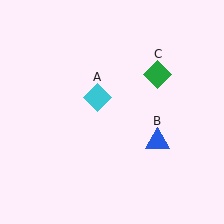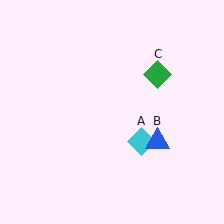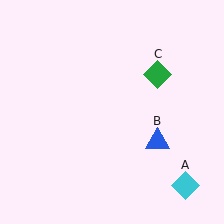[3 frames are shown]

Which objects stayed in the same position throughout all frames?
Blue triangle (object B) and green diamond (object C) remained stationary.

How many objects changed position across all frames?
1 object changed position: cyan diamond (object A).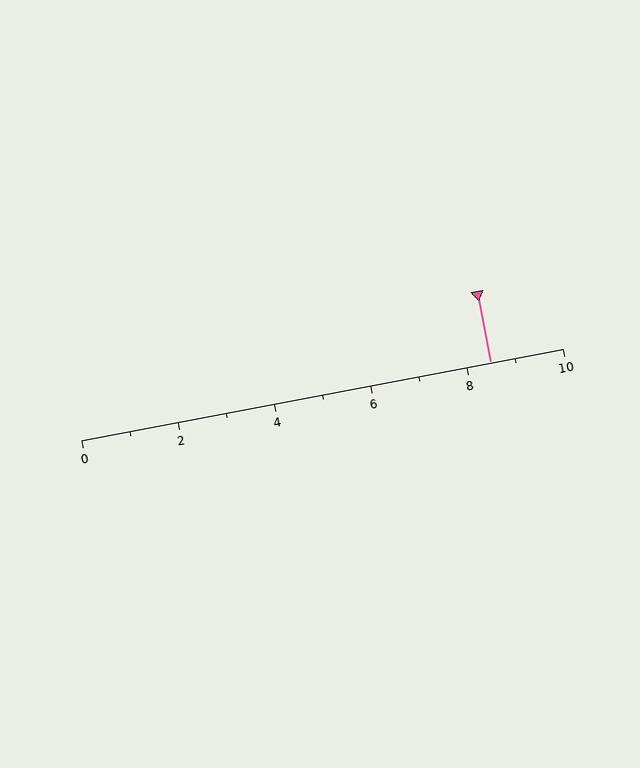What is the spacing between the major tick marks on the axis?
The major ticks are spaced 2 apart.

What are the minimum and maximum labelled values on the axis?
The axis runs from 0 to 10.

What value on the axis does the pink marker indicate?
The marker indicates approximately 8.5.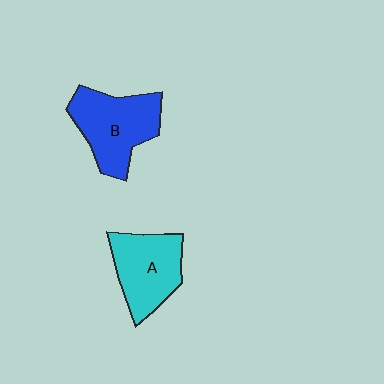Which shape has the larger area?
Shape B (blue).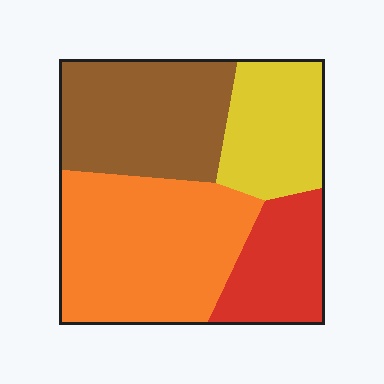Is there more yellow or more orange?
Orange.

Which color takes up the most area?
Orange, at roughly 35%.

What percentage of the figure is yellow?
Yellow takes up between a sixth and a third of the figure.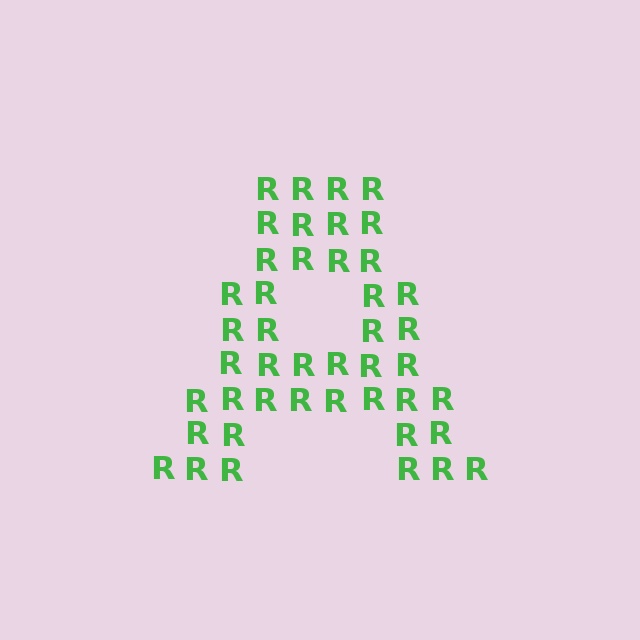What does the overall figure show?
The overall figure shows the letter A.